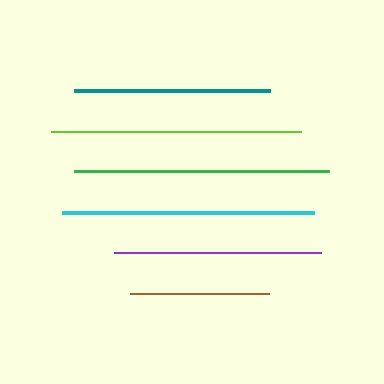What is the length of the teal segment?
The teal segment is approximately 196 pixels long.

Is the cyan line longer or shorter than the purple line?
The cyan line is longer than the purple line.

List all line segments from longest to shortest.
From longest to shortest: green, cyan, lime, purple, teal, brown.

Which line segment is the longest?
The green line is the longest at approximately 255 pixels.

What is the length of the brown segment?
The brown segment is approximately 138 pixels long.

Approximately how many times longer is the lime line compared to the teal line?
The lime line is approximately 1.3 times the length of the teal line.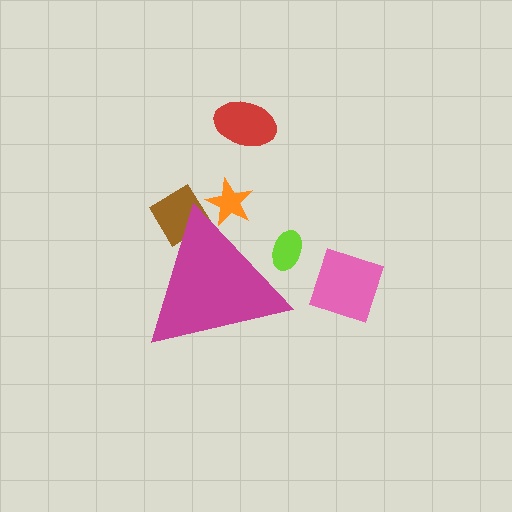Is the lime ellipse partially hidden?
Yes, the lime ellipse is partially hidden behind the magenta triangle.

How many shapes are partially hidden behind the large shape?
3 shapes are partially hidden.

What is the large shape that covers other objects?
A magenta triangle.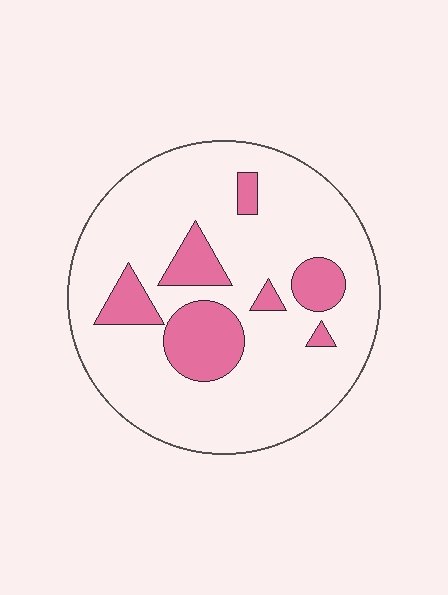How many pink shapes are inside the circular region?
7.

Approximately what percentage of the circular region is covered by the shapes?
Approximately 20%.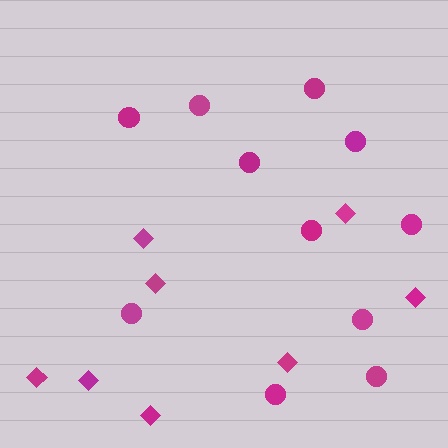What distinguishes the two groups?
There are 2 groups: one group of circles (11) and one group of diamonds (8).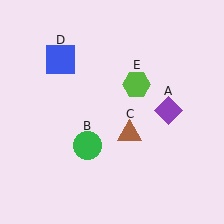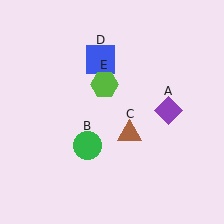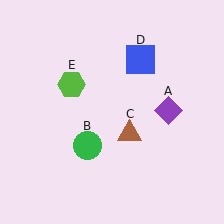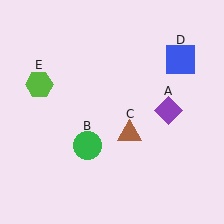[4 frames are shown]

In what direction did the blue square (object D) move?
The blue square (object D) moved right.